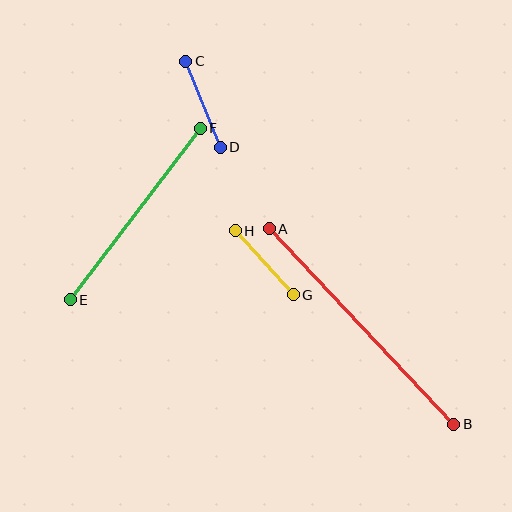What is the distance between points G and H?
The distance is approximately 86 pixels.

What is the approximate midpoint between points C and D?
The midpoint is at approximately (203, 104) pixels.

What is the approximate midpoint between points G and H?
The midpoint is at approximately (264, 263) pixels.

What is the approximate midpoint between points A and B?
The midpoint is at approximately (362, 327) pixels.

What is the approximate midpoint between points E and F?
The midpoint is at approximately (135, 214) pixels.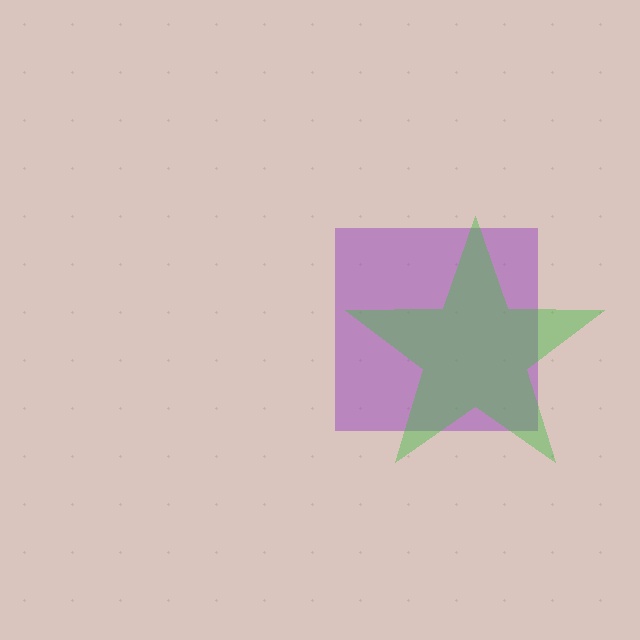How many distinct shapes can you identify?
There are 2 distinct shapes: a purple square, a green star.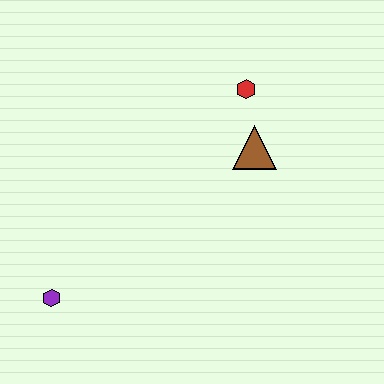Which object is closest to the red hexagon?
The brown triangle is closest to the red hexagon.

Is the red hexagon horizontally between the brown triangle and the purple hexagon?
Yes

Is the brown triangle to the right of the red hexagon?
Yes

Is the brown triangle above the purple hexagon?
Yes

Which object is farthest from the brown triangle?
The purple hexagon is farthest from the brown triangle.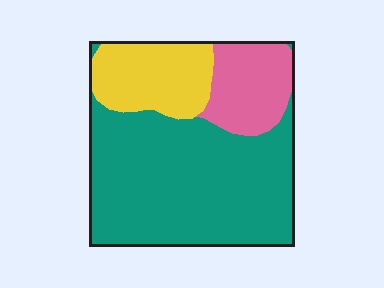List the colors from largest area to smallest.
From largest to smallest: teal, yellow, pink.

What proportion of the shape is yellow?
Yellow covers 20% of the shape.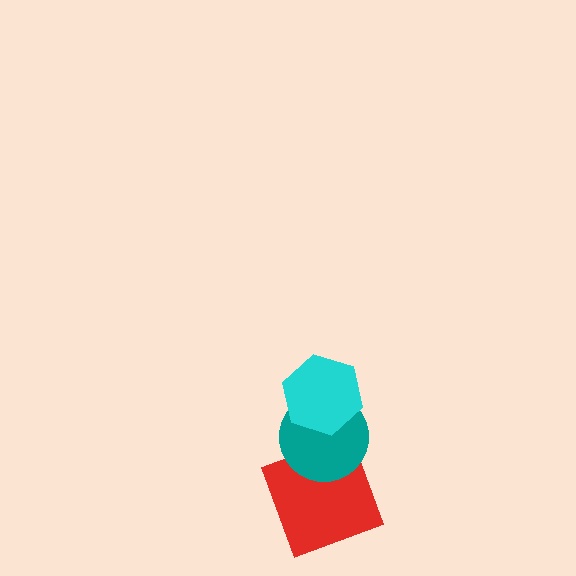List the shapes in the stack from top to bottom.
From top to bottom: the cyan hexagon, the teal circle, the red square.